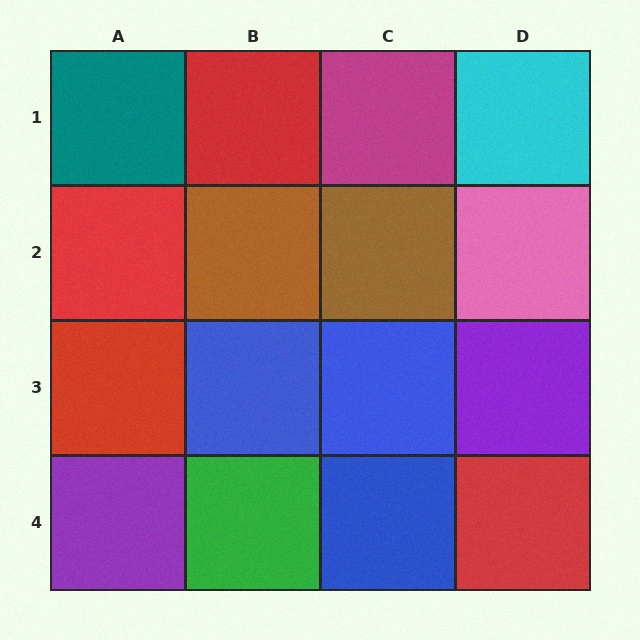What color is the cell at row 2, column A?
Red.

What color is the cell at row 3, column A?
Red.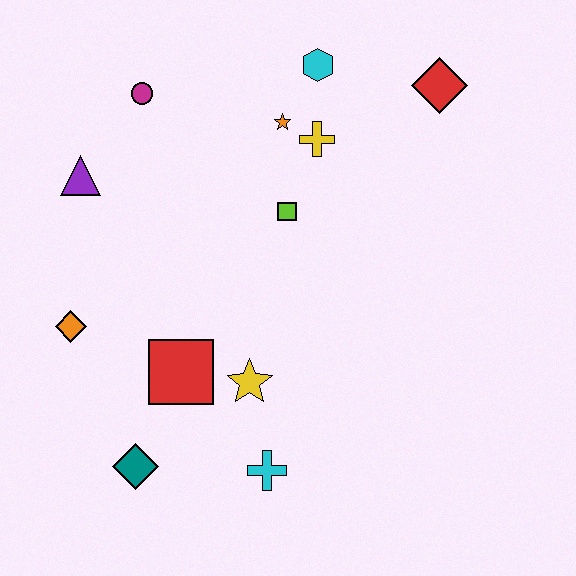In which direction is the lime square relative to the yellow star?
The lime square is above the yellow star.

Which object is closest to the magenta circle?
The purple triangle is closest to the magenta circle.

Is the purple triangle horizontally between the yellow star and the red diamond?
No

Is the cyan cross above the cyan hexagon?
No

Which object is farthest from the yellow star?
The red diamond is farthest from the yellow star.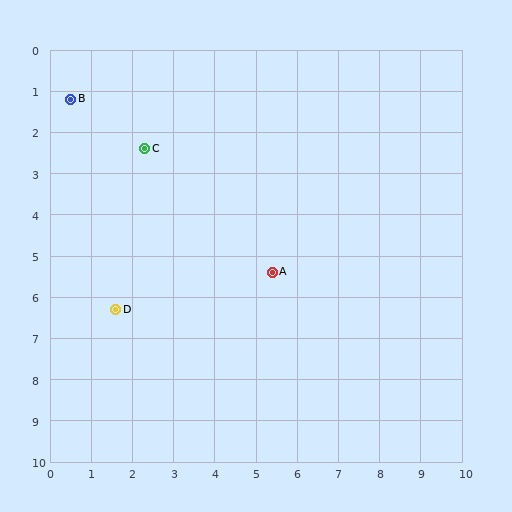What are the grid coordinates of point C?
Point C is at approximately (2.3, 2.4).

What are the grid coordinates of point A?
Point A is at approximately (5.4, 5.4).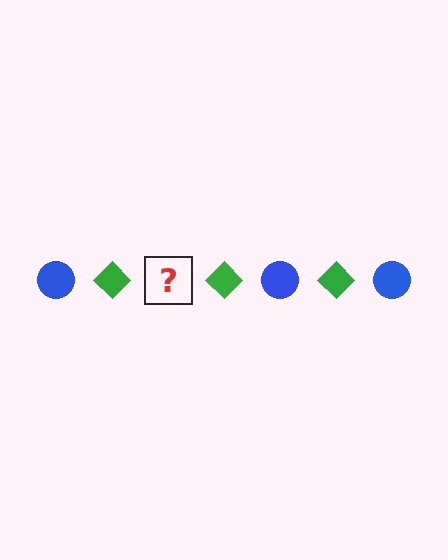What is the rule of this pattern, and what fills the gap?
The rule is that the pattern alternates between blue circle and green diamond. The gap should be filled with a blue circle.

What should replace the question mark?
The question mark should be replaced with a blue circle.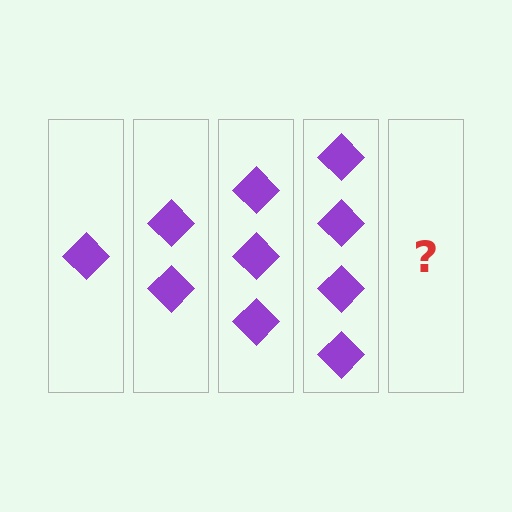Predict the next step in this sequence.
The next step is 5 diamonds.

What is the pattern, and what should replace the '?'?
The pattern is that each step adds one more diamond. The '?' should be 5 diamonds.